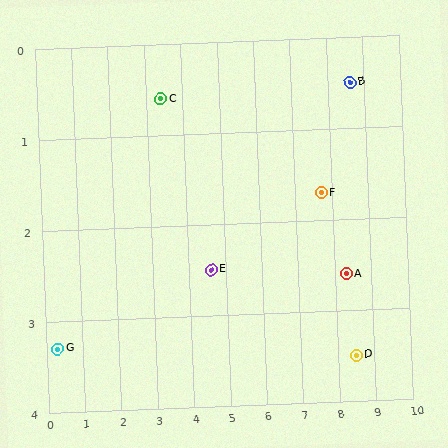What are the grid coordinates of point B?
Point B is at approximately (8.6, 0.5).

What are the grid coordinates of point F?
Point F is at approximately (7.7, 1.7).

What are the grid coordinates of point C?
Point C is at approximately (3.4, 0.6).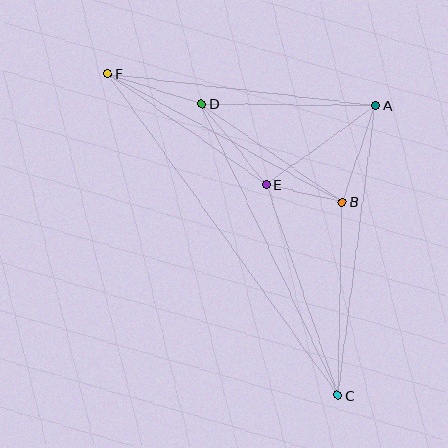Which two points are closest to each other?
Points B and E are closest to each other.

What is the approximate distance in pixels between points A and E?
The distance between A and E is approximately 135 pixels.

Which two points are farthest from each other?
Points C and F are farthest from each other.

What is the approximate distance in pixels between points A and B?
The distance between A and B is approximately 102 pixels.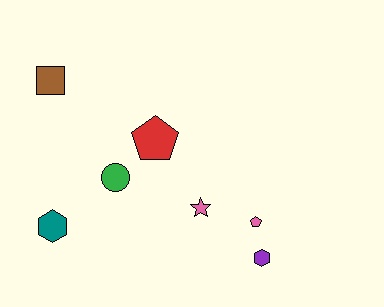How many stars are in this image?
There is 1 star.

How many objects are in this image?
There are 7 objects.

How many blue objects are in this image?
There are no blue objects.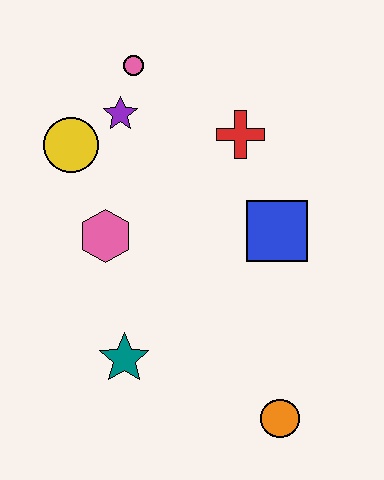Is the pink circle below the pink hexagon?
No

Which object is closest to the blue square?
The red cross is closest to the blue square.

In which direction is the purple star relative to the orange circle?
The purple star is above the orange circle.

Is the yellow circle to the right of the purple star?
No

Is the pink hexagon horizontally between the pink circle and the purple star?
No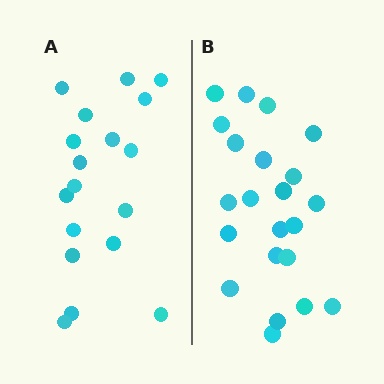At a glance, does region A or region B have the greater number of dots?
Region B (the right region) has more dots.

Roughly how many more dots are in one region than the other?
Region B has about 4 more dots than region A.